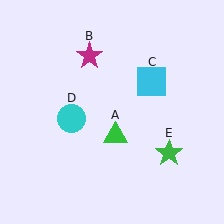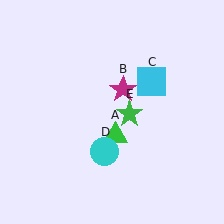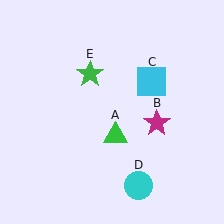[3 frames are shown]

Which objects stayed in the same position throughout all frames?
Green triangle (object A) and cyan square (object C) remained stationary.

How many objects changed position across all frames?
3 objects changed position: magenta star (object B), cyan circle (object D), green star (object E).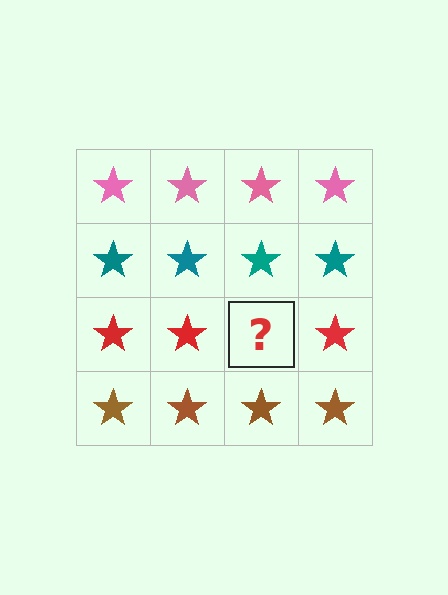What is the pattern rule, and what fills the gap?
The rule is that each row has a consistent color. The gap should be filled with a red star.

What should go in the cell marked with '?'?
The missing cell should contain a red star.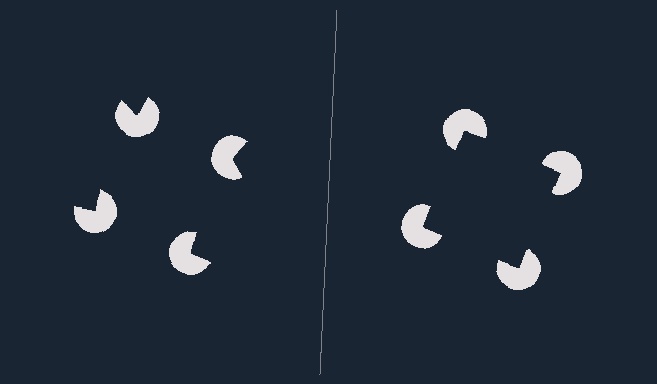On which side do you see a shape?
An illusory square appears on the right side. On the left side the wedge cuts are rotated, so no coherent shape forms.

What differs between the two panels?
The pac-man discs are positioned identically on both sides; only the wedge orientations differ. On the right they align to a square; on the left they are misaligned.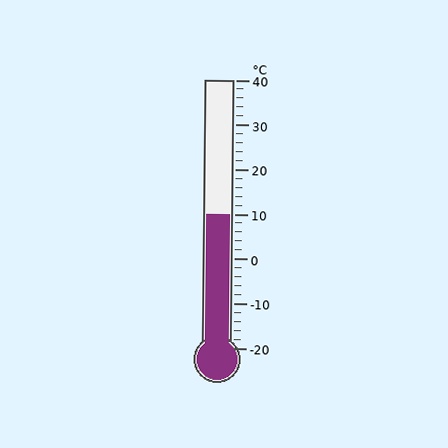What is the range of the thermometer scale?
The thermometer scale ranges from -20°C to 40°C.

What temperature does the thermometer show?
The thermometer shows approximately 10°C.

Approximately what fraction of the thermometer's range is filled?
The thermometer is filled to approximately 50% of its range.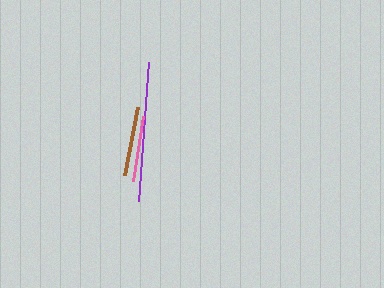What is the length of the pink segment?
The pink segment is approximately 66 pixels long.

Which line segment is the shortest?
The pink line is the shortest at approximately 66 pixels.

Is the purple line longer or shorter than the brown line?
The purple line is longer than the brown line.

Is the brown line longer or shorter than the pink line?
The brown line is longer than the pink line.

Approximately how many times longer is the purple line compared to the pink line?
The purple line is approximately 2.1 times the length of the pink line.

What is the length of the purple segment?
The purple segment is approximately 140 pixels long.